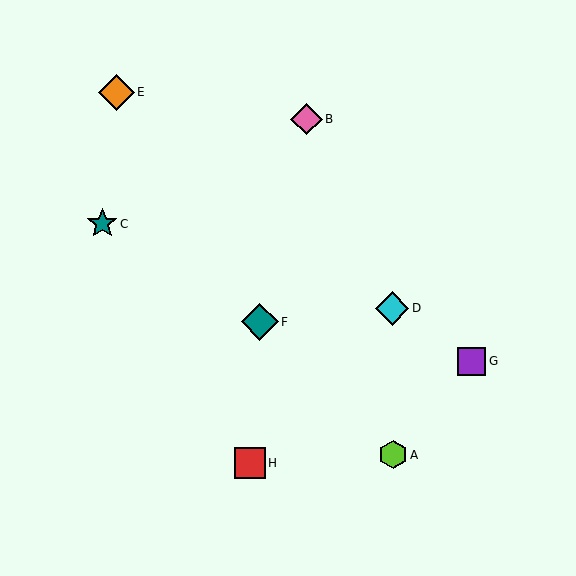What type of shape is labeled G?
Shape G is a purple square.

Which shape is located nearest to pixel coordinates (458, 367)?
The purple square (labeled G) at (472, 361) is nearest to that location.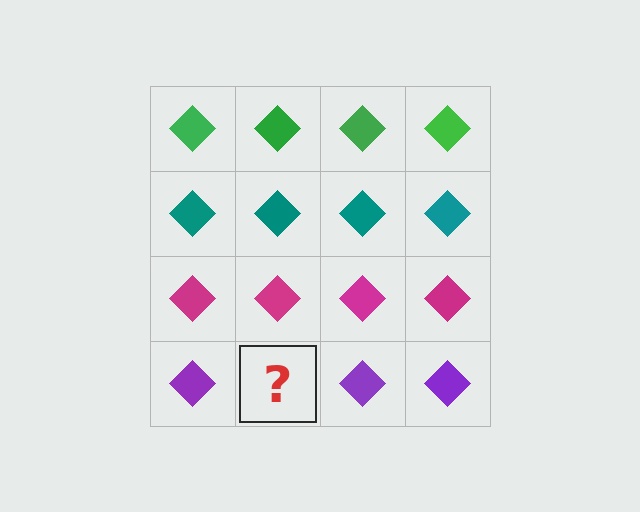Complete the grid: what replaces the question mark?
The question mark should be replaced with a purple diamond.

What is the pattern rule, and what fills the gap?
The rule is that each row has a consistent color. The gap should be filled with a purple diamond.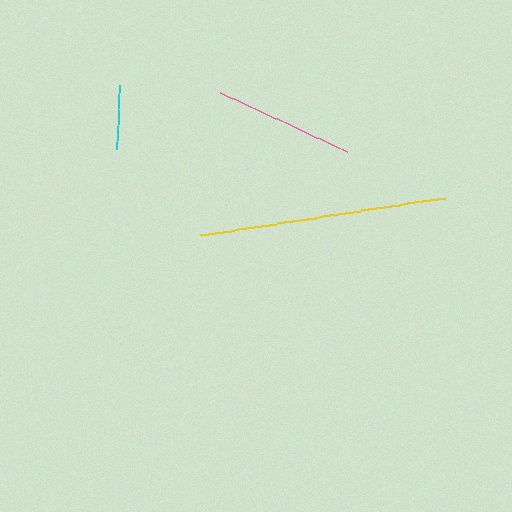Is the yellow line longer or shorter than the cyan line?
The yellow line is longer than the cyan line.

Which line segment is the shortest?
The cyan line is the shortest at approximately 64 pixels.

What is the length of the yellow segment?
The yellow segment is approximately 247 pixels long.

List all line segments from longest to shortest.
From longest to shortest: yellow, pink, cyan.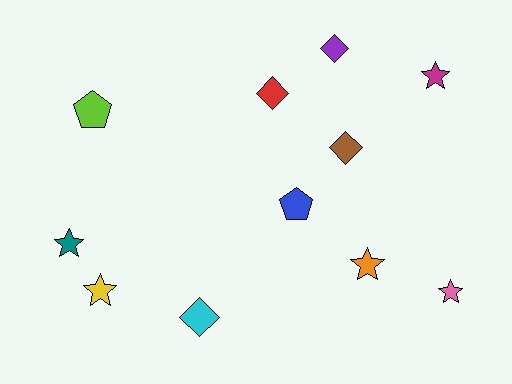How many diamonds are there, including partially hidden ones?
There are 4 diamonds.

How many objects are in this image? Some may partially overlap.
There are 11 objects.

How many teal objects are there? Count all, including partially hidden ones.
There is 1 teal object.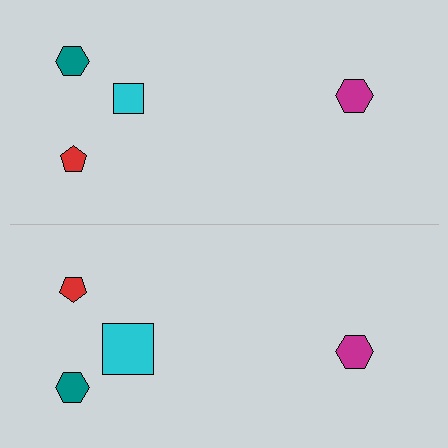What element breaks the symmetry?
The cyan square on the bottom side has a different size than its mirror counterpart.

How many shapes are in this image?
There are 8 shapes in this image.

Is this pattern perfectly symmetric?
No, the pattern is not perfectly symmetric. The cyan square on the bottom side has a different size than its mirror counterpart.